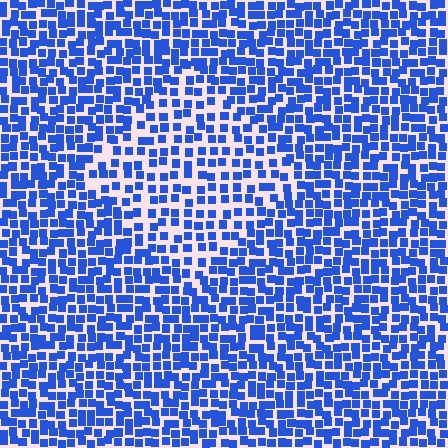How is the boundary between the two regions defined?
The boundary is defined by a change in element density (approximately 1.6x ratio). All elements are the same color, size, and shape.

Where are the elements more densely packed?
The elements are more densely packed outside the diamond boundary.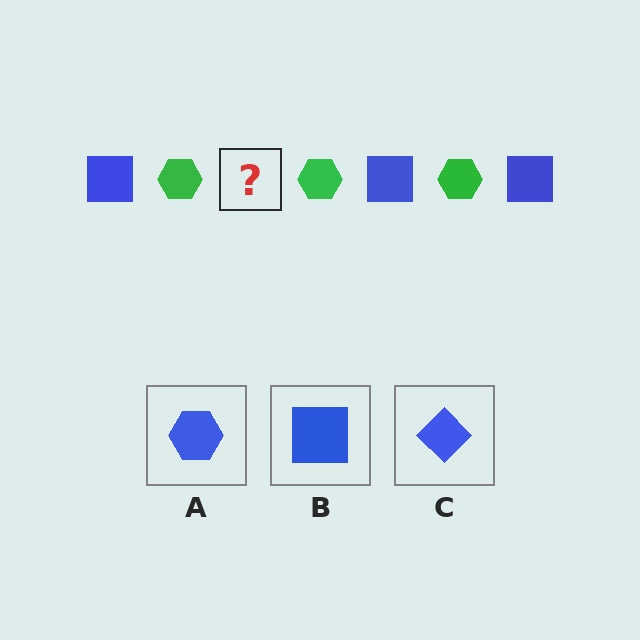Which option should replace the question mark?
Option B.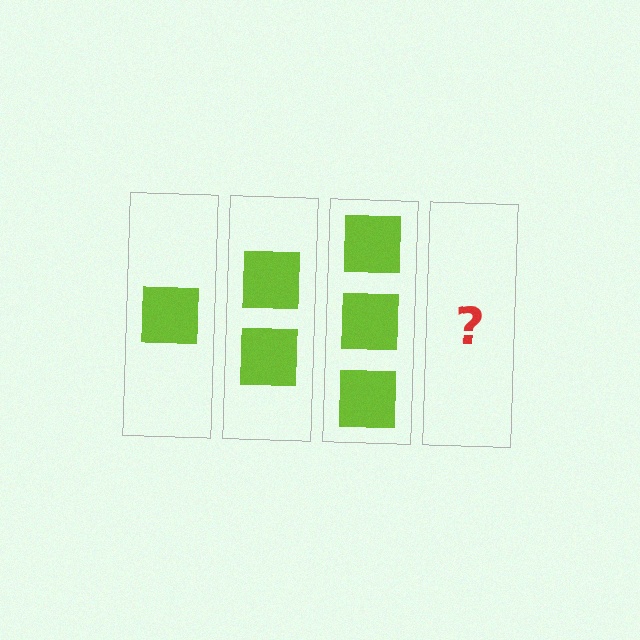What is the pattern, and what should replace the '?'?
The pattern is that each step adds one more square. The '?' should be 4 squares.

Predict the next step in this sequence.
The next step is 4 squares.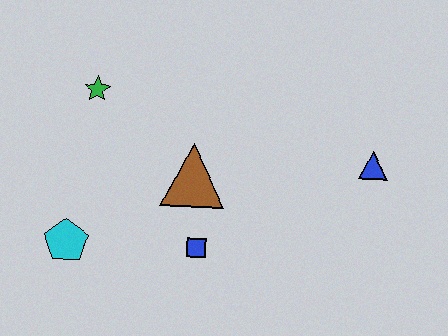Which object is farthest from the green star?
The blue triangle is farthest from the green star.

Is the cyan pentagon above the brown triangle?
No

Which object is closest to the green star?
The brown triangle is closest to the green star.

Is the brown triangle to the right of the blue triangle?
No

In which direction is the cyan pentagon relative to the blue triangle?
The cyan pentagon is to the left of the blue triangle.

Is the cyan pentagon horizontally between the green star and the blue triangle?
No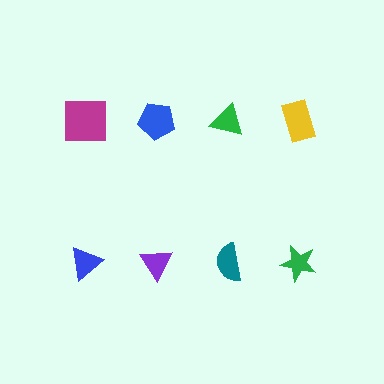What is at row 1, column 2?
A blue pentagon.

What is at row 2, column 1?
A blue triangle.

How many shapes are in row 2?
4 shapes.